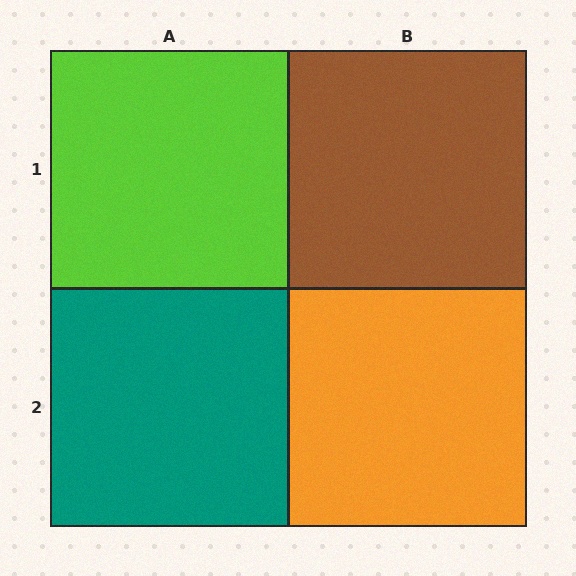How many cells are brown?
1 cell is brown.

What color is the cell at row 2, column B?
Orange.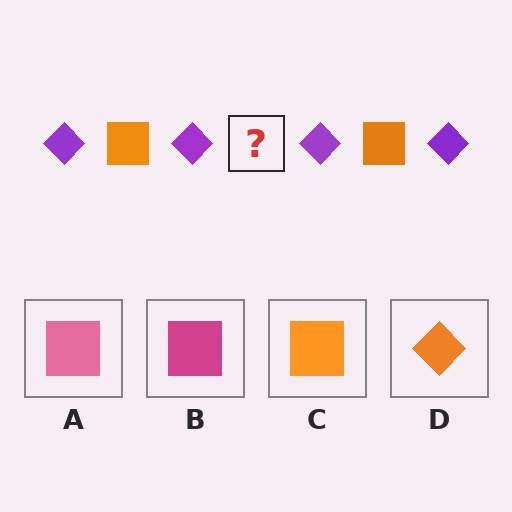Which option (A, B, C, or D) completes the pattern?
C.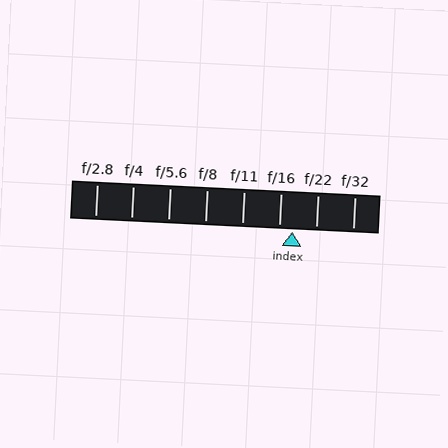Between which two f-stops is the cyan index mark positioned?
The index mark is between f/16 and f/22.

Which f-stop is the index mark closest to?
The index mark is closest to f/16.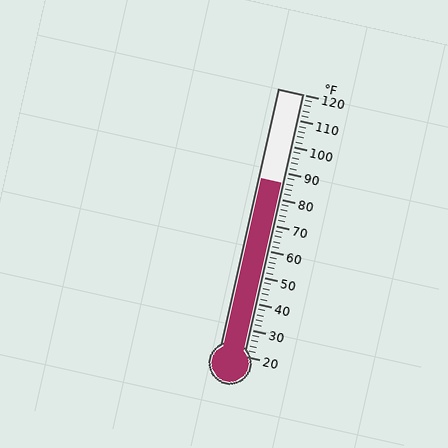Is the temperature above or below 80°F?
The temperature is above 80°F.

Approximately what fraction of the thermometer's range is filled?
The thermometer is filled to approximately 65% of its range.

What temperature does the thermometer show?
The thermometer shows approximately 86°F.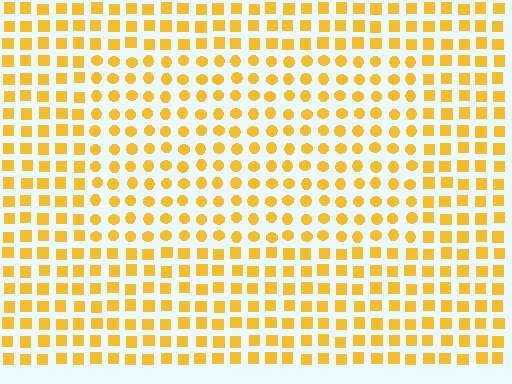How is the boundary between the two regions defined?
The boundary is defined by a change in element shape: circles inside vs. squares outside. All elements share the same color and spacing.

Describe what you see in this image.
The image is filled with small yellow elements arranged in a uniform grid. A rectangle-shaped region contains circles, while the surrounding area contains squares. The boundary is defined purely by the change in element shape.